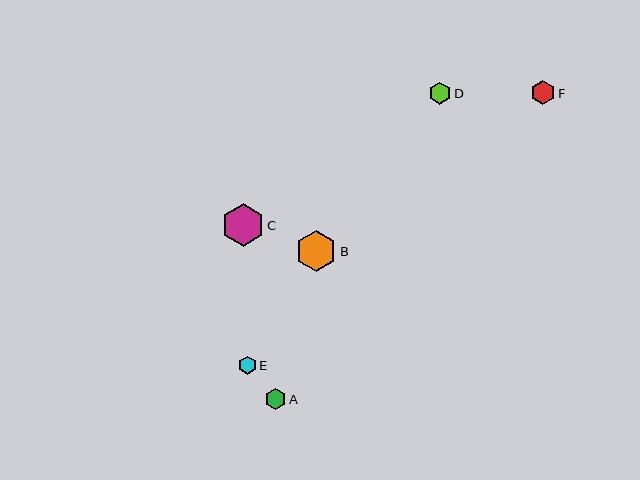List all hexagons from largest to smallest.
From largest to smallest: C, B, F, D, A, E.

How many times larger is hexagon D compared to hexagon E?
Hexagon D is approximately 1.2 times the size of hexagon E.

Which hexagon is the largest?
Hexagon C is the largest with a size of approximately 43 pixels.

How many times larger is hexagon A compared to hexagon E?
Hexagon A is approximately 1.1 times the size of hexagon E.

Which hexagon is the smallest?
Hexagon E is the smallest with a size of approximately 18 pixels.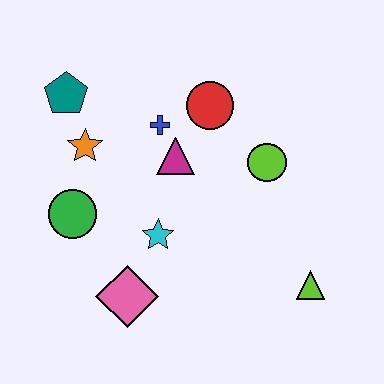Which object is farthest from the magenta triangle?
The lime triangle is farthest from the magenta triangle.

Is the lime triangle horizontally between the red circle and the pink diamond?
No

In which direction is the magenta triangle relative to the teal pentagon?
The magenta triangle is to the right of the teal pentagon.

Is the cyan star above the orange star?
No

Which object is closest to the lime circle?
The red circle is closest to the lime circle.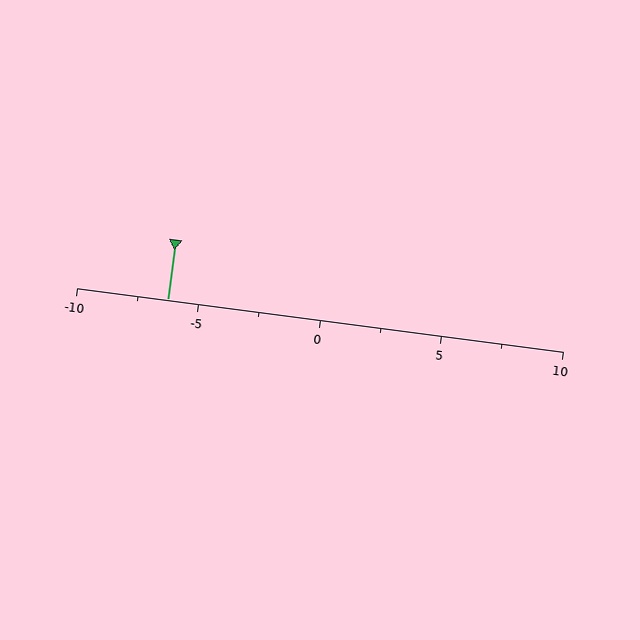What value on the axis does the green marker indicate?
The marker indicates approximately -6.2.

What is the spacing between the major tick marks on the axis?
The major ticks are spaced 5 apart.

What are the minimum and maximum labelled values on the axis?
The axis runs from -10 to 10.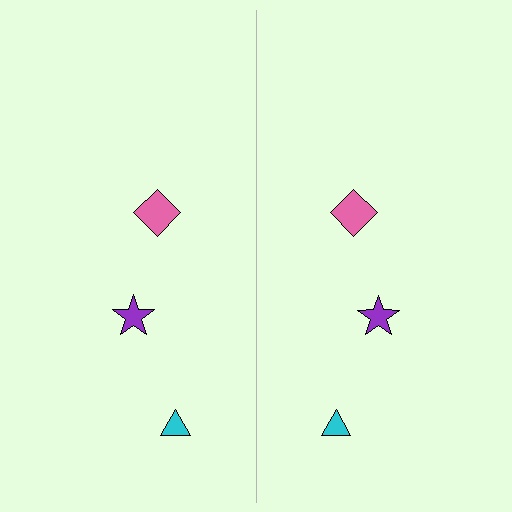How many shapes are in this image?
There are 6 shapes in this image.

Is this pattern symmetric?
Yes, this pattern has bilateral (reflection) symmetry.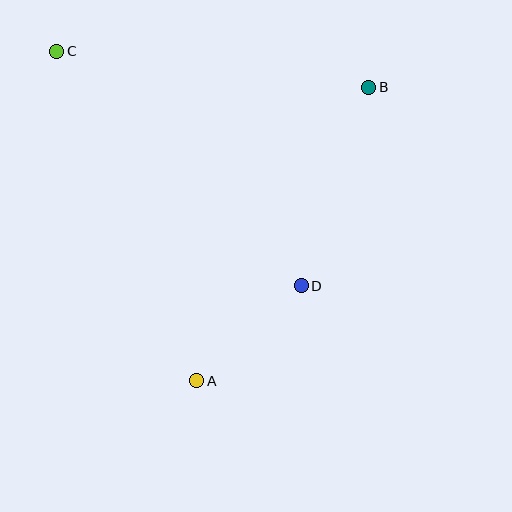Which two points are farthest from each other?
Points A and C are farthest from each other.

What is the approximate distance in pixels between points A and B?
The distance between A and B is approximately 340 pixels.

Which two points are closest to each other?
Points A and D are closest to each other.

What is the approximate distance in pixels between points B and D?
The distance between B and D is approximately 210 pixels.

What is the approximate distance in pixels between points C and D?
The distance between C and D is approximately 339 pixels.